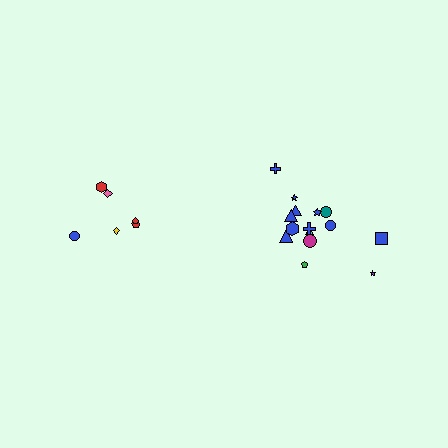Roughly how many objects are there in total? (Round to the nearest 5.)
Roughly 20 objects in total.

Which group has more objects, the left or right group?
The right group.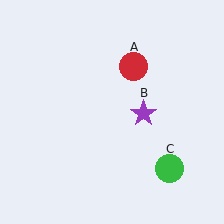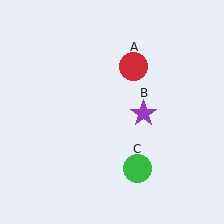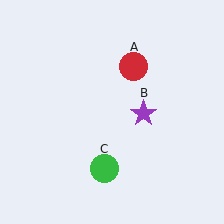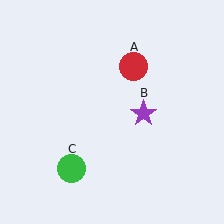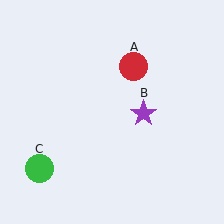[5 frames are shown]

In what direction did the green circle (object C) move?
The green circle (object C) moved left.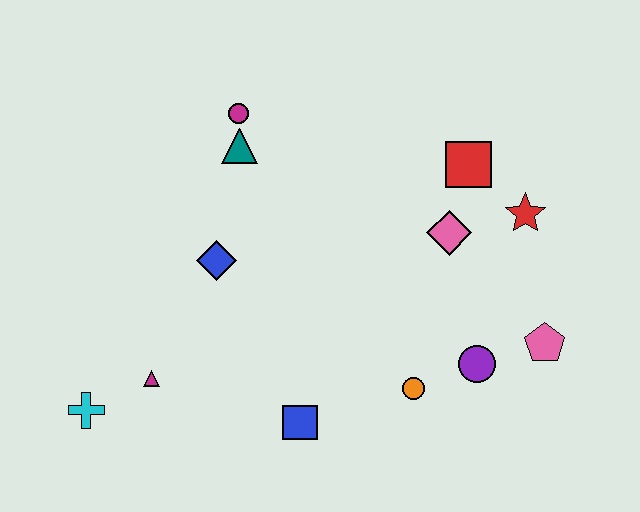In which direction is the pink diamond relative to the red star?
The pink diamond is to the left of the red star.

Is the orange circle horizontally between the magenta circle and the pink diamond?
Yes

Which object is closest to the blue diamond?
The teal triangle is closest to the blue diamond.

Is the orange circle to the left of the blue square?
No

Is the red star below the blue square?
No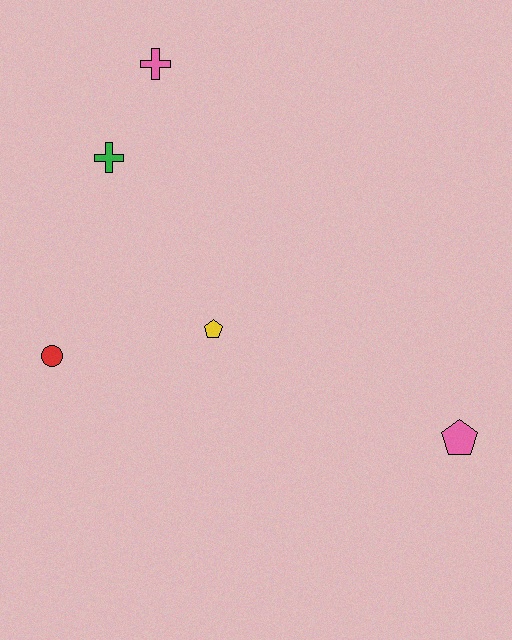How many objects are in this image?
There are 5 objects.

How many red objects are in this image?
There is 1 red object.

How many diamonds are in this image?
There are no diamonds.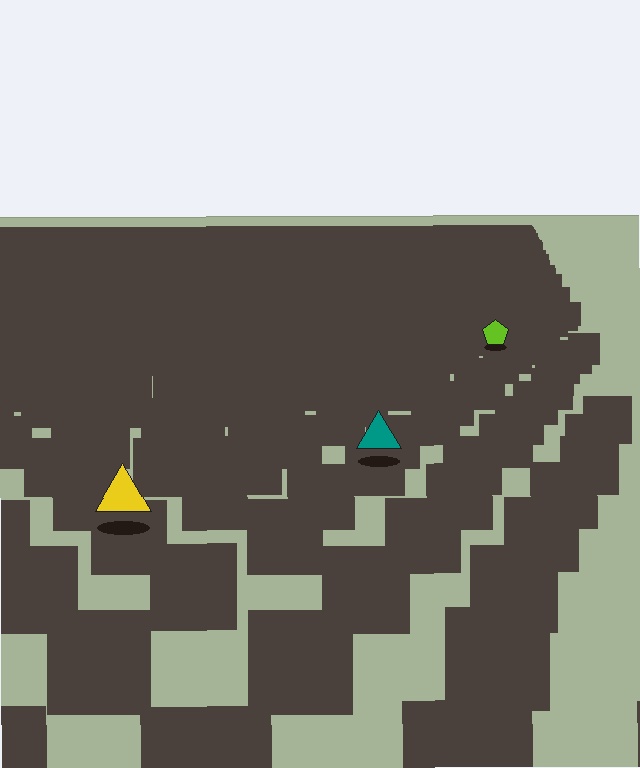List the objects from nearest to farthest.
From nearest to farthest: the yellow triangle, the teal triangle, the lime pentagon.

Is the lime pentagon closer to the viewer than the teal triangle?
No. The teal triangle is closer — you can tell from the texture gradient: the ground texture is coarser near it.